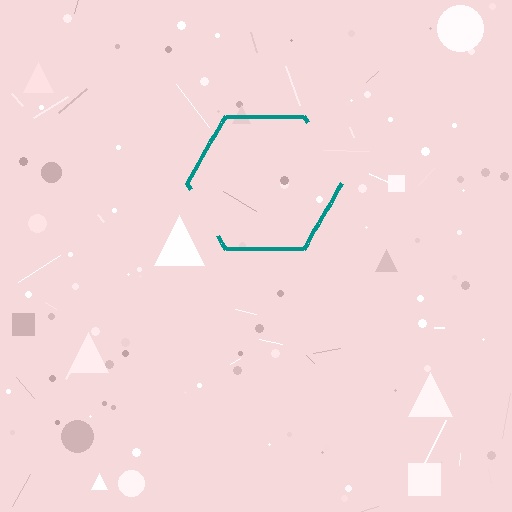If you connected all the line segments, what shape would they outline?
They would outline a hexagon.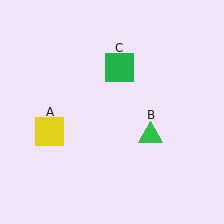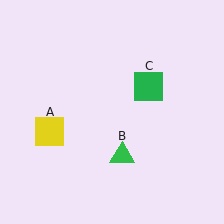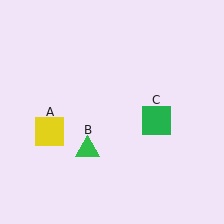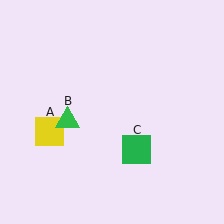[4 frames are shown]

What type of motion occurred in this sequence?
The green triangle (object B), green square (object C) rotated clockwise around the center of the scene.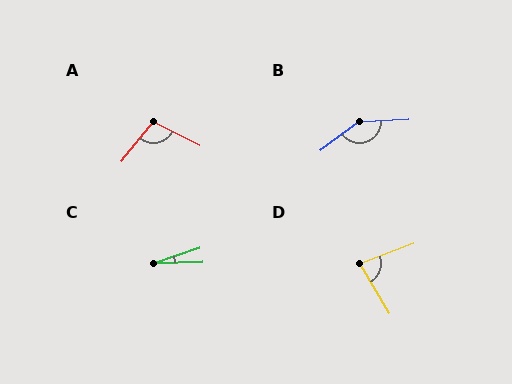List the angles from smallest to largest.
C (17°), D (79°), A (101°), B (145°).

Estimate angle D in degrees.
Approximately 79 degrees.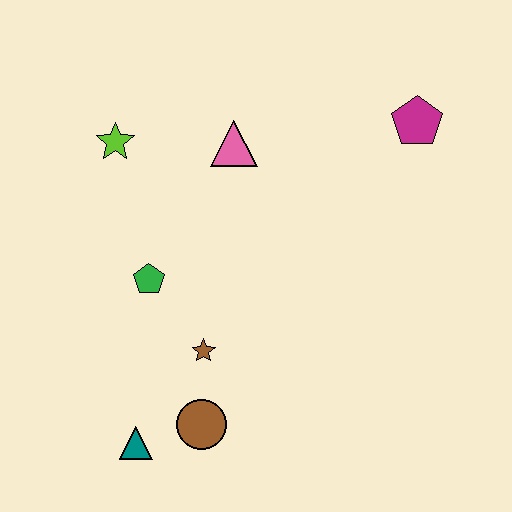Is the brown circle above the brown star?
No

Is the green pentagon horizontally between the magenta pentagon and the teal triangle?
Yes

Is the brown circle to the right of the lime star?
Yes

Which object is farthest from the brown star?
The magenta pentagon is farthest from the brown star.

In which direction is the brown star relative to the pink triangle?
The brown star is below the pink triangle.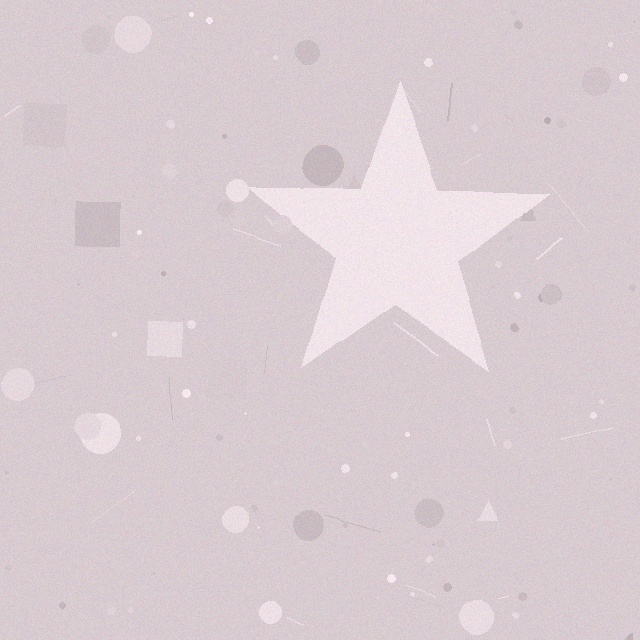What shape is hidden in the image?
A star is hidden in the image.